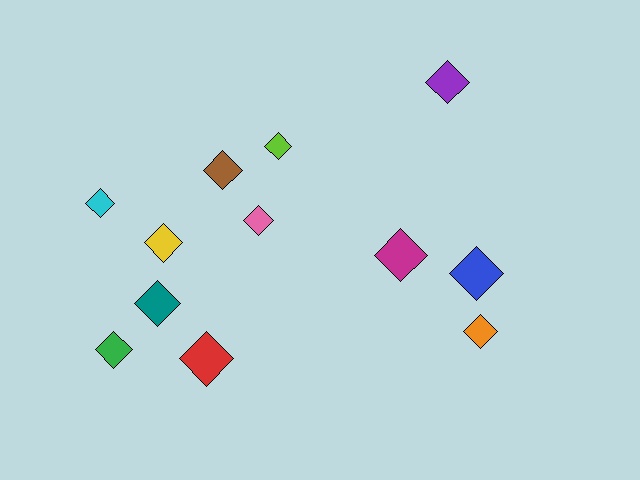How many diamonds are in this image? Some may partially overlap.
There are 12 diamonds.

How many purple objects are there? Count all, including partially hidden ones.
There is 1 purple object.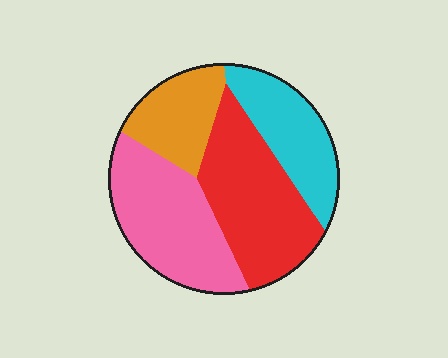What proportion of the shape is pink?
Pink takes up about one third (1/3) of the shape.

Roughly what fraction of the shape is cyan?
Cyan covers 21% of the shape.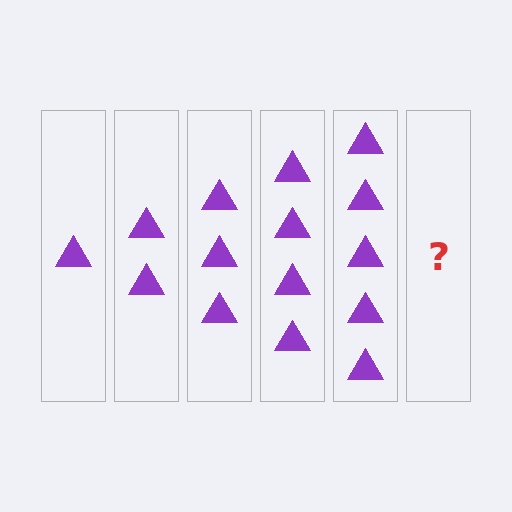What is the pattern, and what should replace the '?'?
The pattern is that each step adds one more triangle. The '?' should be 6 triangles.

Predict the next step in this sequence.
The next step is 6 triangles.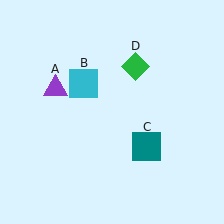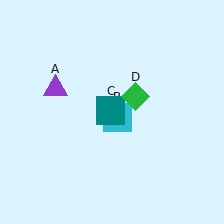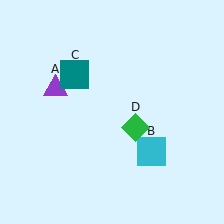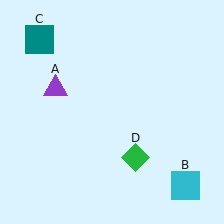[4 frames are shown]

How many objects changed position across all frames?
3 objects changed position: cyan square (object B), teal square (object C), green diamond (object D).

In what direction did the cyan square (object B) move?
The cyan square (object B) moved down and to the right.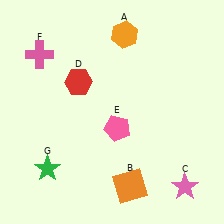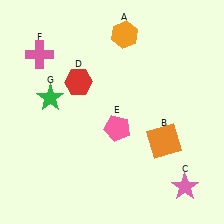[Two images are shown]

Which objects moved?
The objects that moved are: the orange square (B), the green star (G).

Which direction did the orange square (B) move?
The orange square (B) moved up.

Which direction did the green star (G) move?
The green star (G) moved up.